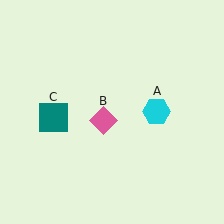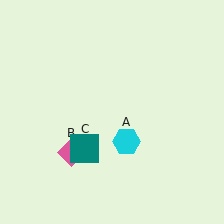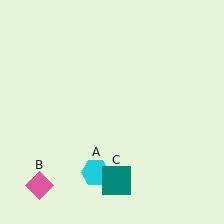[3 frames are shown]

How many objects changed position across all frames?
3 objects changed position: cyan hexagon (object A), pink diamond (object B), teal square (object C).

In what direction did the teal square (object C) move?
The teal square (object C) moved down and to the right.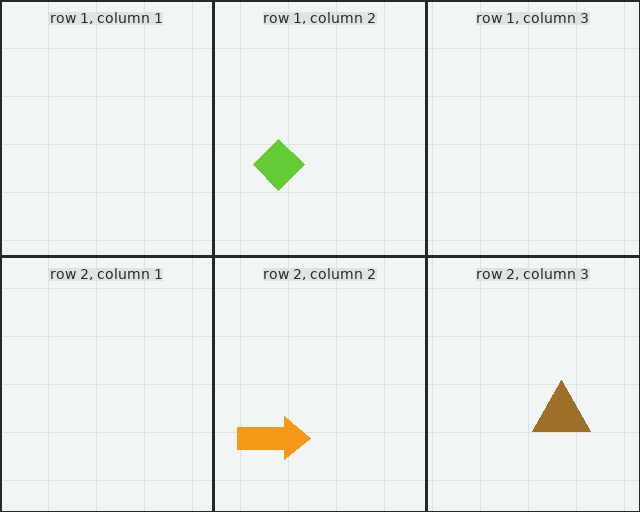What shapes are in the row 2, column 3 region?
The brown triangle.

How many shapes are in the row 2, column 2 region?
1.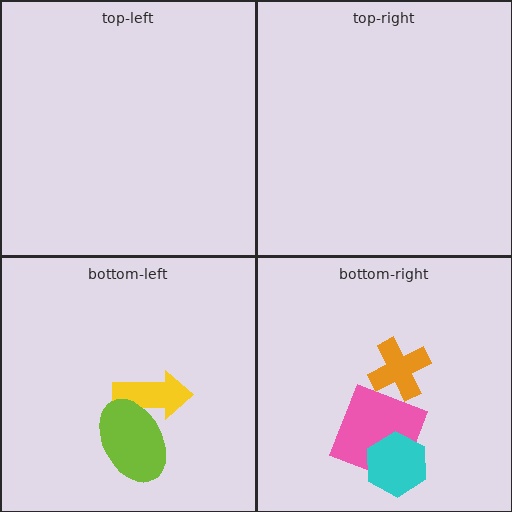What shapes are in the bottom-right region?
The pink square, the cyan hexagon, the orange cross.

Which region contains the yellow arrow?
The bottom-left region.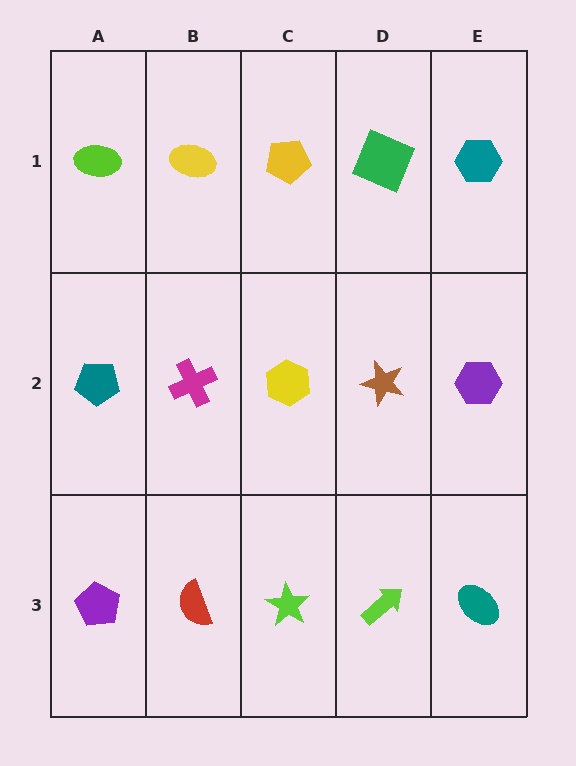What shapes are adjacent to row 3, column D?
A brown star (row 2, column D), a lime star (row 3, column C), a teal ellipse (row 3, column E).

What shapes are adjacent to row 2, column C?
A yellow pentagon (row 1, column C), a lime star (row 3, column C), a magenta cross (row 2, column B), a brown star (row 2, column D).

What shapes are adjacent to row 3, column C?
A yellow hexagon (row 2, column C), a red semicircle (row 3, column B), a lime arrow (row 3, column D).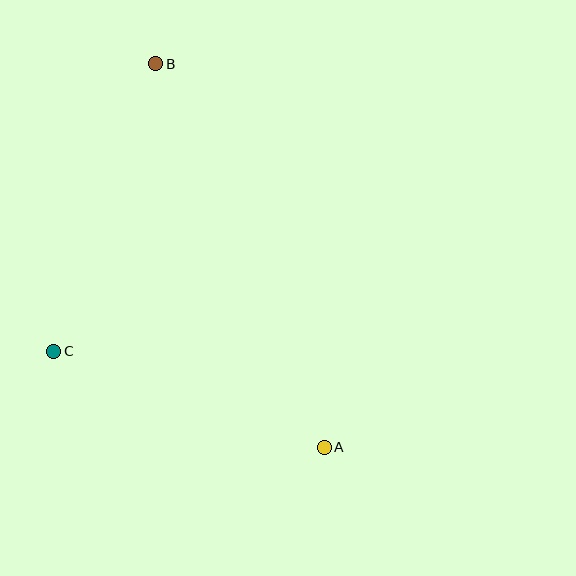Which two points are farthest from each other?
Points A and B are farthest from each other.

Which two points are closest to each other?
Points A and C are closest to each other.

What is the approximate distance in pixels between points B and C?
The distance between B and C is approximately 305 pixels.